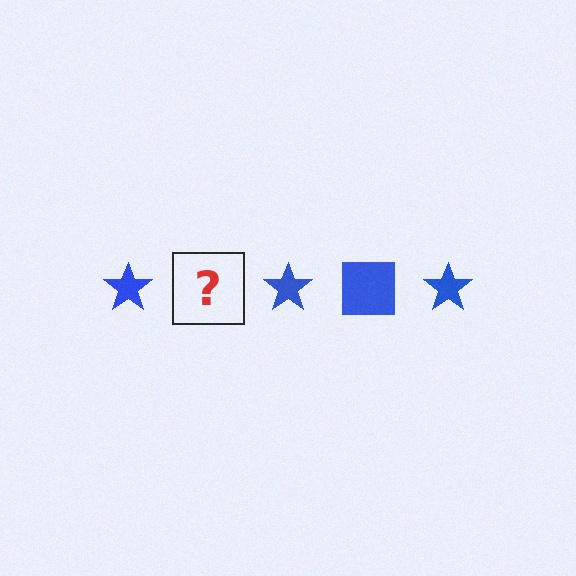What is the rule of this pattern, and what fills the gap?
The rule is that the pattern cycles through star, square shapes in blue. The gap should be filled with a blue square.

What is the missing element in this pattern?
The missing element is a blue square.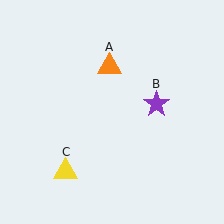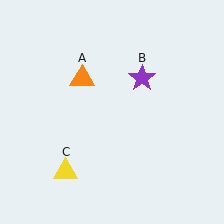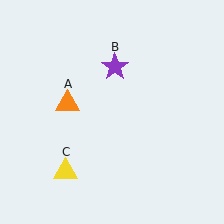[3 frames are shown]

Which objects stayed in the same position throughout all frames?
Yellow triangle (object C) remained stationary.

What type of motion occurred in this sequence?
The orange triangle (object A), purple star (object B) rotated counterclockwise around the center of the scene.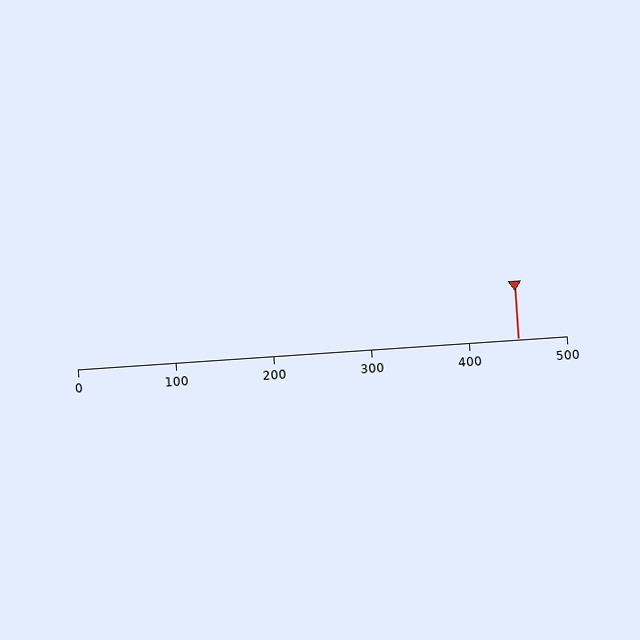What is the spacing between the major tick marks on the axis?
The major ticks are spaced 100 apart.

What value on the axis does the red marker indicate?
The marker indicates approximately 450.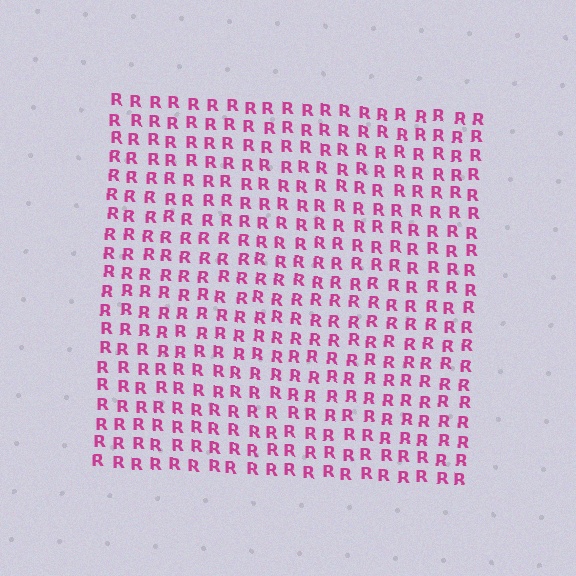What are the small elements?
The small elements are letter R's.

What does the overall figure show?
The overall figure shows a square.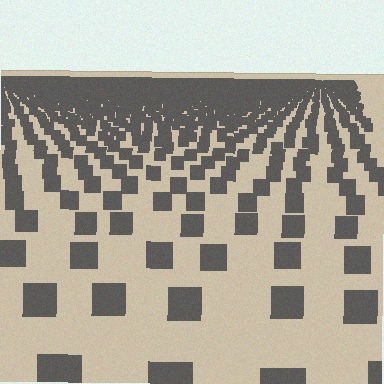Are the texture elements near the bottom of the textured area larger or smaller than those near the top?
Larger. Near the bottom, elements are closer to the viewer and appear at a bigger on-screen size.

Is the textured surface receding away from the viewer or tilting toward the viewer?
The surface is receding away from the viewer. Texture elements get smaller and denser toward the top.